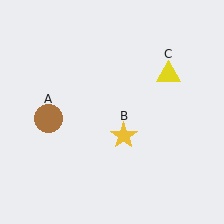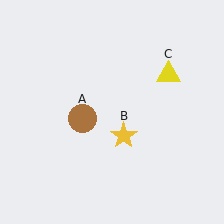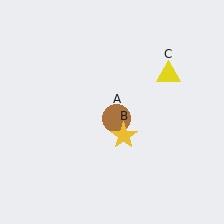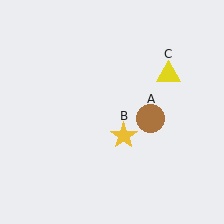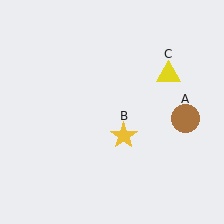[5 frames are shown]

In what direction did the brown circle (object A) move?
The brown circle (object A) moved right.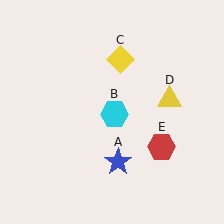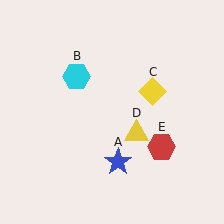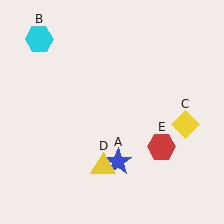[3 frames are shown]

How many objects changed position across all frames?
3 objects changed position: cyan hexagon (object B), yellow diamond (object C), yellow triangle (object D).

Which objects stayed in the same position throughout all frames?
Blue star (object A) and red hexagon (object E) remained stationary.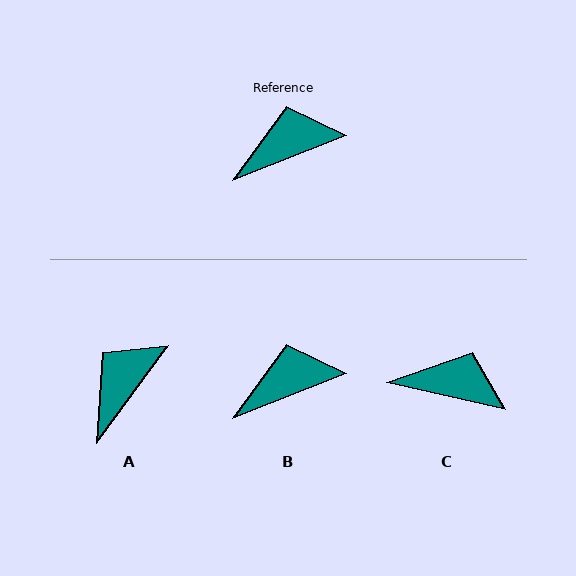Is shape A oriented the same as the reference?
No, it is off by about 32 degrees.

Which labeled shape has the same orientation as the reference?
B.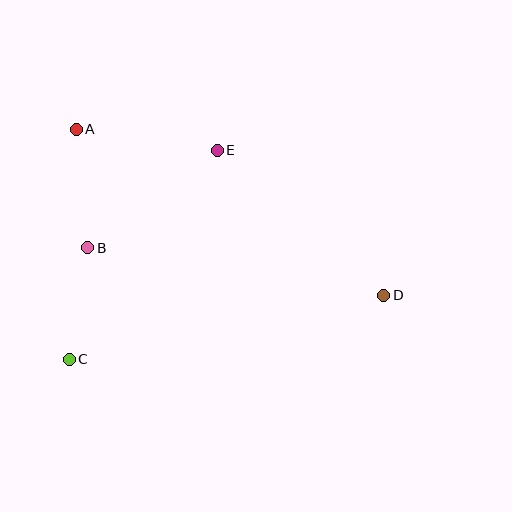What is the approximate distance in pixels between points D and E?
The distance between D and E is approximately 221 pixels.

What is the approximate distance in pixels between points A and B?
The distance between A and B is approximately 119 pixels.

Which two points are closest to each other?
Points B and C are closest to each other.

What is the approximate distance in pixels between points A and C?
The distance between A and C is approximately 230 pixels.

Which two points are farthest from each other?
Points A and D are farthest from each other.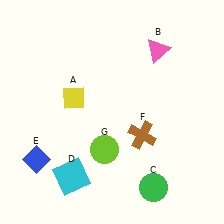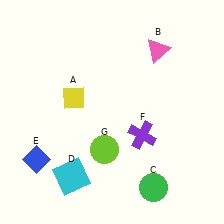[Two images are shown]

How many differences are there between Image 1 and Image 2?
There is 1 difference between the two images.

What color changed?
The cross (F) changed from brown in Image 1 to purple in Image 2.